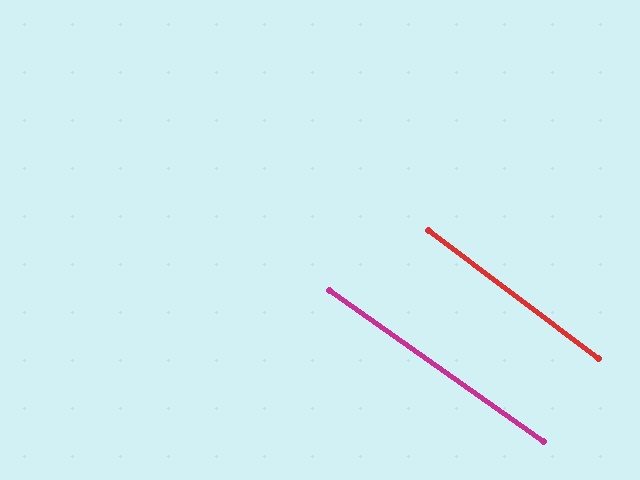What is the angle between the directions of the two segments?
Approximately 2 degrees.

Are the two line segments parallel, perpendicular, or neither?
Parallel — their directions differ by only 1.6°.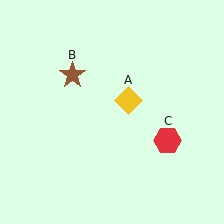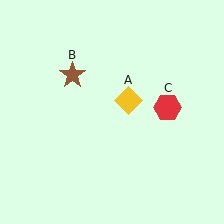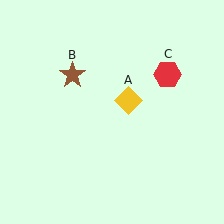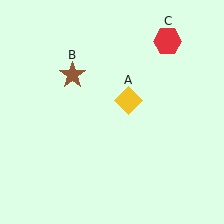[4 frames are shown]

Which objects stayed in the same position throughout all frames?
Yellow diamond (object A) and brown star (object B) remained stationary.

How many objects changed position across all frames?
1 object changed position: red hexagon (object C).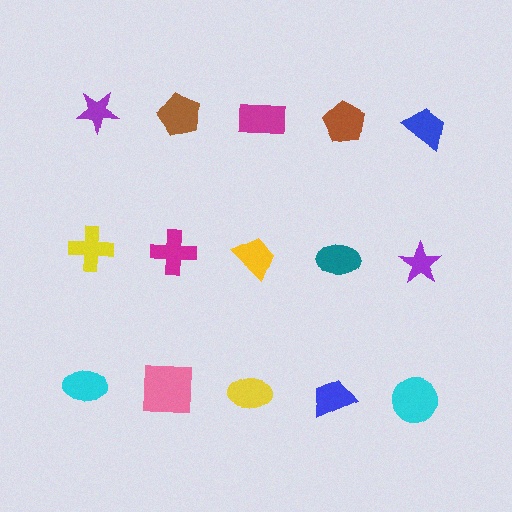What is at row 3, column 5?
A cyan circle.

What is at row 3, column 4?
A blue trapezoid.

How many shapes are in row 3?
5 shapes.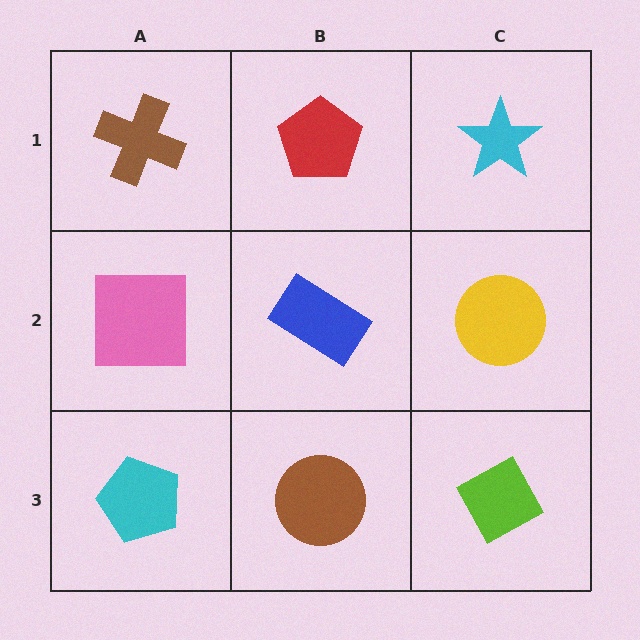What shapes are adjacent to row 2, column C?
A cyan star (row 1, column C), a lime diamond (row 3, column C), a blue rectangle (row 2, column B).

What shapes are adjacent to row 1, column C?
A yellow circle (row 2, column C), a red pentagon (row 1, column B).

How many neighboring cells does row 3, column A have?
2.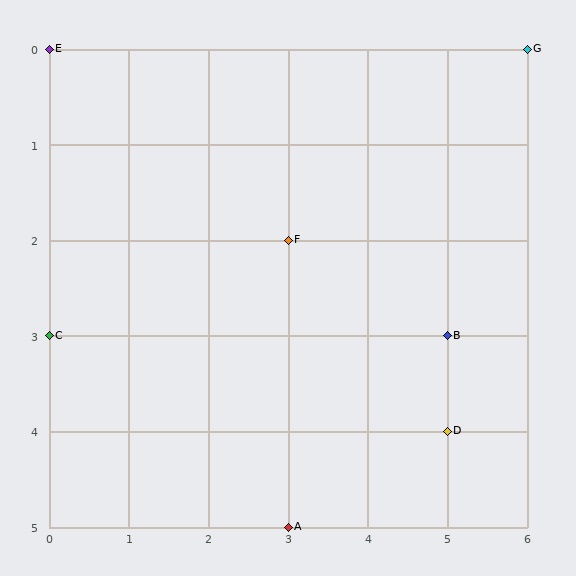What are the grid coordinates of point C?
Point C is at grid coordinates (0, 3).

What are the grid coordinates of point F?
Point F is at grid coordinates (3, 2).